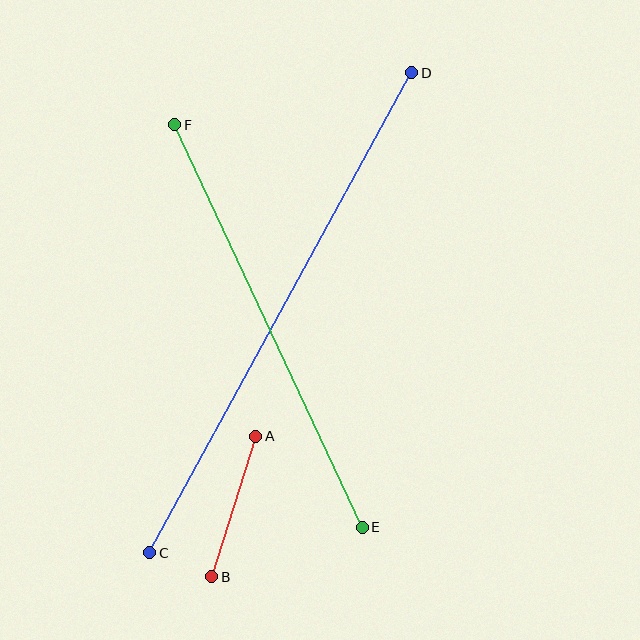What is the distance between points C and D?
The distance is approximately 547 pixels.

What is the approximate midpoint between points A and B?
The midpoint is at approximately (234, 506) pixels.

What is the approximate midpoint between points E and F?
The midpoint is at approximately (268, 326) pixels.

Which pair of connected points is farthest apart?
Points C and D are farthest apart.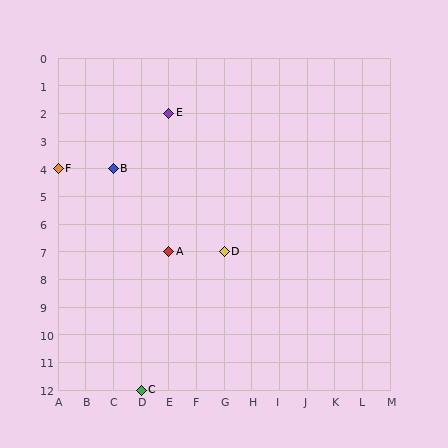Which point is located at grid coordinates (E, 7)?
Point A is at (E, 7).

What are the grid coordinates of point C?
Point C is at grid coordinates (D, 12).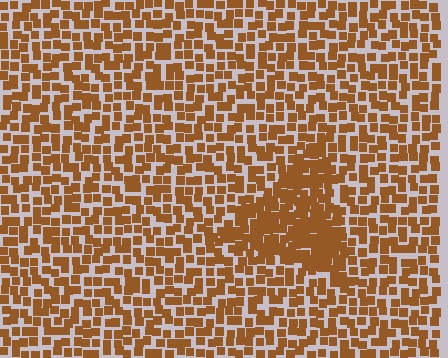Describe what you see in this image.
The image contains small brown elements arranged at two different densities. A triangle-shaped region is visible where the elements are more densely packed than the surrounding area.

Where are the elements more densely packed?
The elements are more densely packed inside the triangle boundary.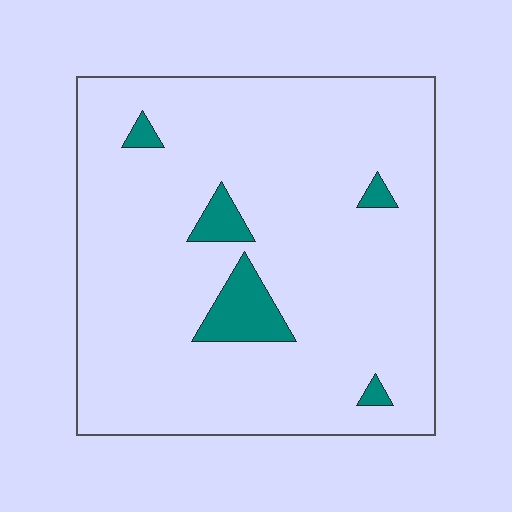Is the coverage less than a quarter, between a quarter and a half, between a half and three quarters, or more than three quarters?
Less than a quarter.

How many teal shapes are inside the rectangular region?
5.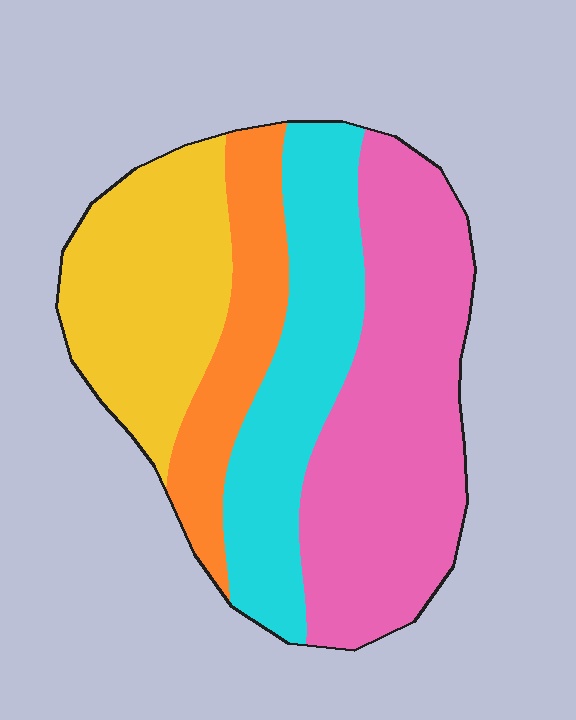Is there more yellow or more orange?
Yellow.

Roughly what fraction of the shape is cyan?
Cyan takes up less than a quarter of the shape.